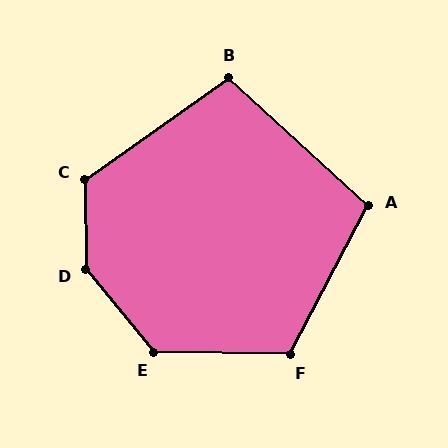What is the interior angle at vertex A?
Approximately 104 degrees (obtuse).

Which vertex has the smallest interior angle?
B, at approximately 102 degrees.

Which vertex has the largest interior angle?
D, at approximately 141 degrees.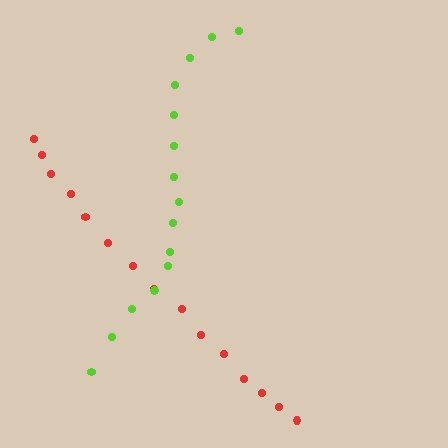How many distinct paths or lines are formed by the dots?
There are 2 distinct paths.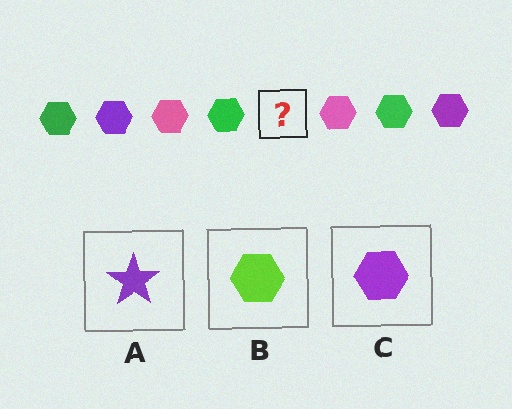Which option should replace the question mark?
Option C.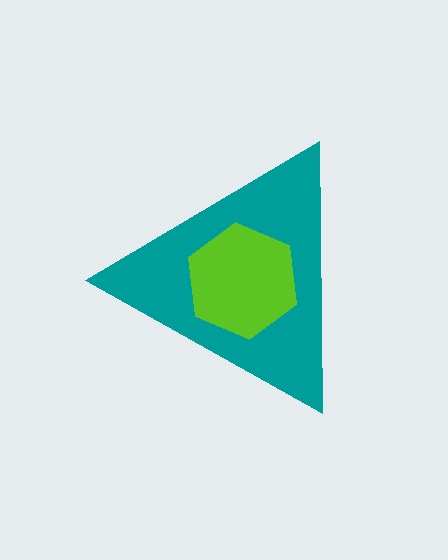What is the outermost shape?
The teal triangle.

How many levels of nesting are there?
2.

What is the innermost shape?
The lime hexagon.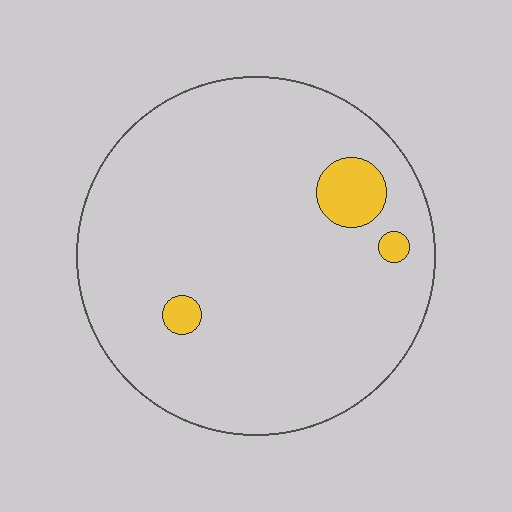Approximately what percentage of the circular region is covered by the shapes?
Approximately 5%.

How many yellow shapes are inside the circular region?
3.